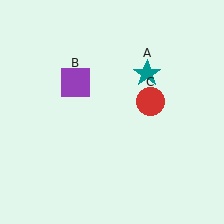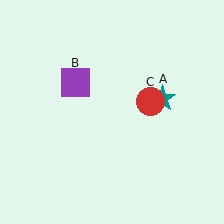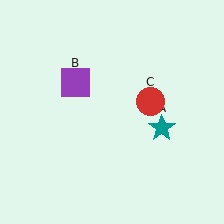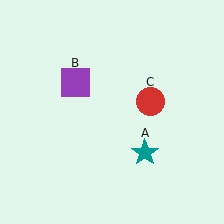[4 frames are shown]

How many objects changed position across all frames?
1 object changed position: teal star (object A).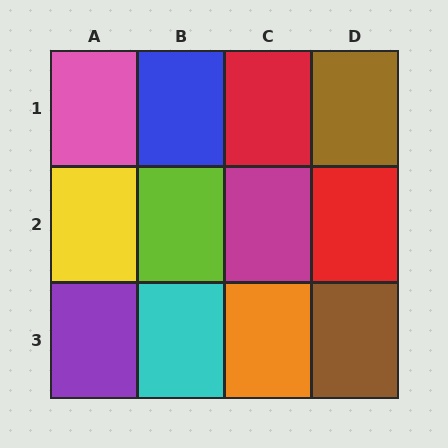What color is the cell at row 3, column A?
Purple.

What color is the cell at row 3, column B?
Cyan.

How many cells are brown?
2 cells are brown.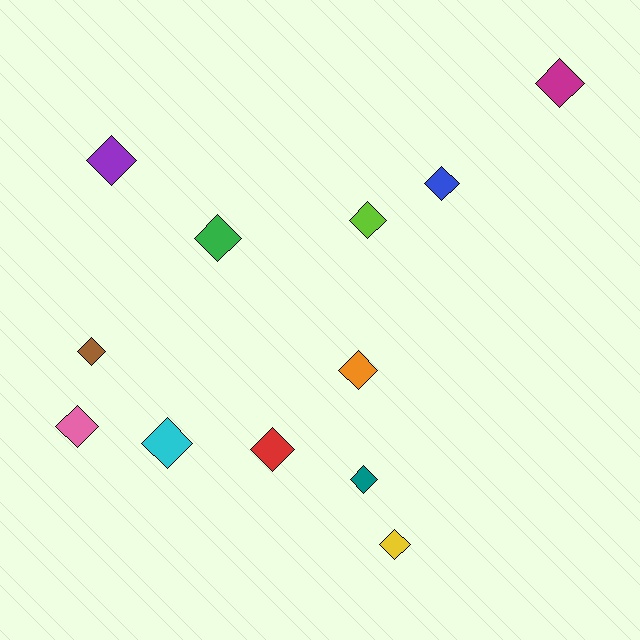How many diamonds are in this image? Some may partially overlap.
There are 12 diamonds.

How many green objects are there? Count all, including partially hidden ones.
There is 1 green object.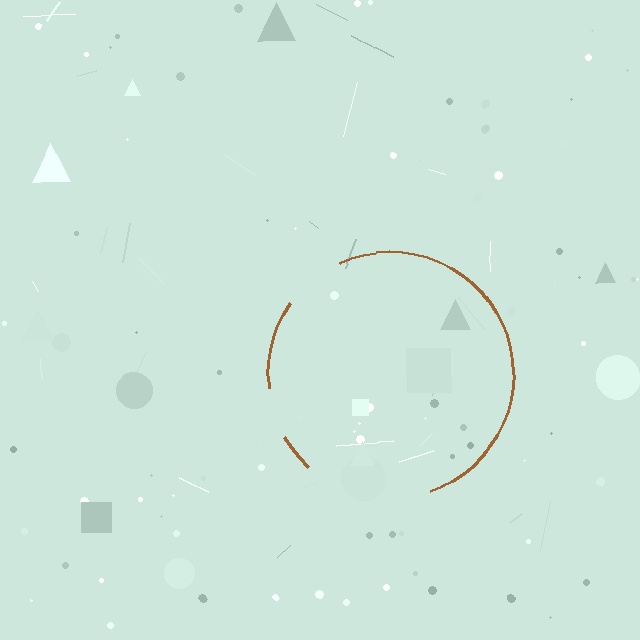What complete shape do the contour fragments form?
The contour fragments form a circle.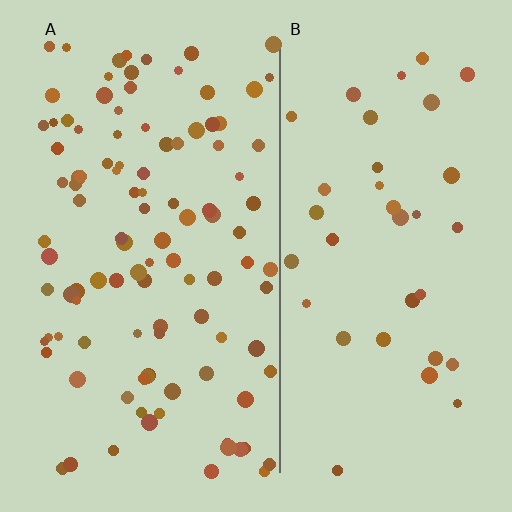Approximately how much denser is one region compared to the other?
Approximately 2.9× — region A over region B.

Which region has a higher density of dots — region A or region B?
A (the left).